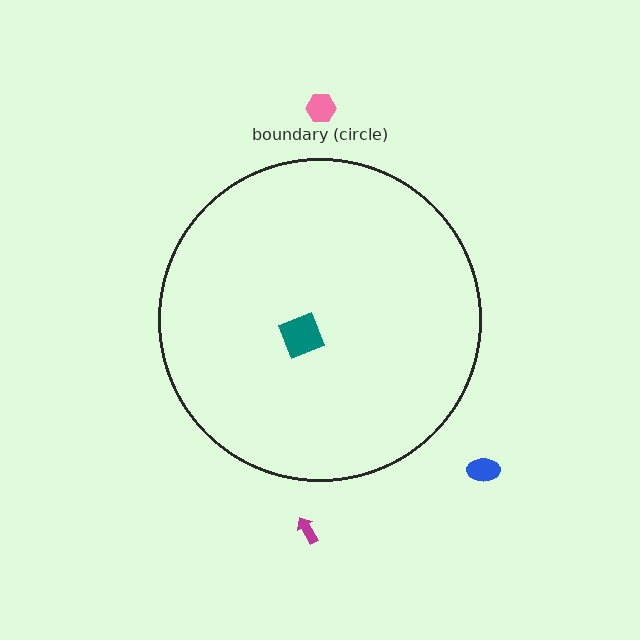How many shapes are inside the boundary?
1 inside, 3 outside.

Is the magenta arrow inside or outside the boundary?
Outside.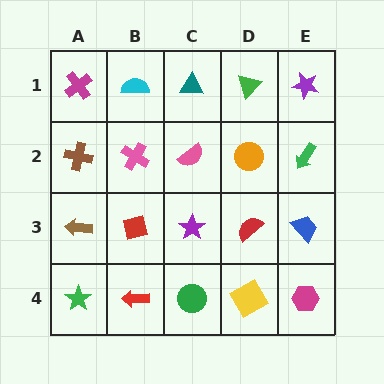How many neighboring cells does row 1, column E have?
2.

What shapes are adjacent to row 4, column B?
A red square (row 3, column B), a green star (row 4, column A), a green circle (row 4, column C).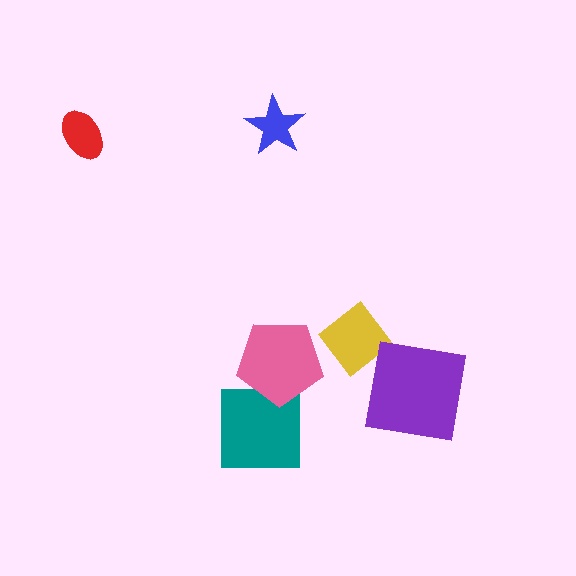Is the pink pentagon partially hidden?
No, no other shape covers it.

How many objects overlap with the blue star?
0 objects overlap with the blue star.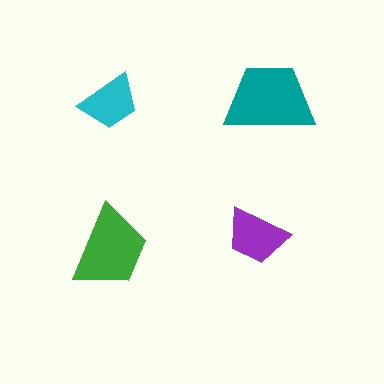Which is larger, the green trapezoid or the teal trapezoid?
The teal one.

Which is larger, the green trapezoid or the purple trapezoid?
The green one.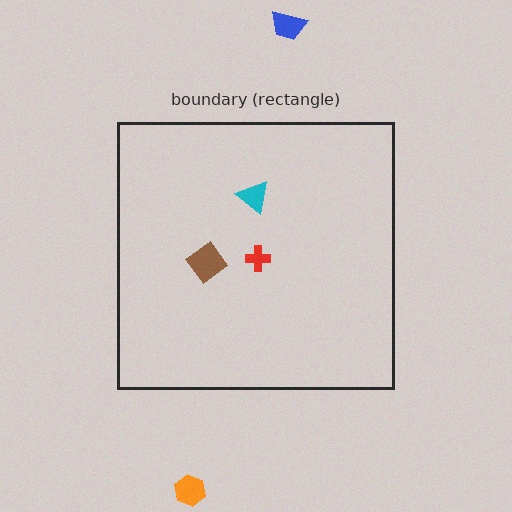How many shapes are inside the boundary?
3 inside, 2 outside.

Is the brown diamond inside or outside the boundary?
Inside.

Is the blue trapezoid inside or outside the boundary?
Outside.